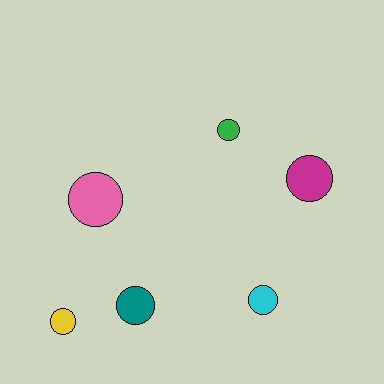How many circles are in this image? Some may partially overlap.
There are 6 circles.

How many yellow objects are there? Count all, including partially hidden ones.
There is 1 yellow object.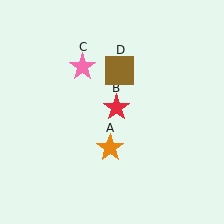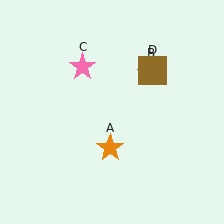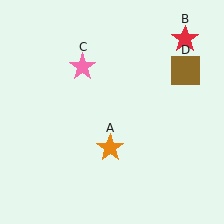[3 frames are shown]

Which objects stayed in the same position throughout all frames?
Orange star (object A) and pink star (object C) remained stationary.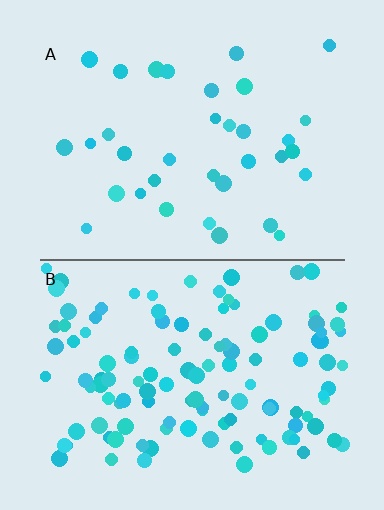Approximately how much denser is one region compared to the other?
Approximately 3.3× — region B over region A.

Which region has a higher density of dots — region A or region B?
B (the bottom).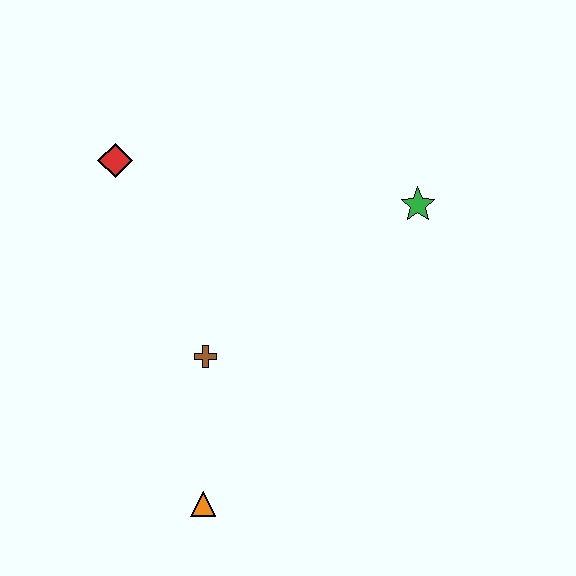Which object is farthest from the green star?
The orange triangle is farthest from the green star.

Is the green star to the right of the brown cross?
Yes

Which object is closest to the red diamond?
The brown cross is closest to the red diamond.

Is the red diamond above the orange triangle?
Yes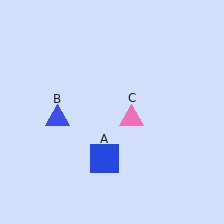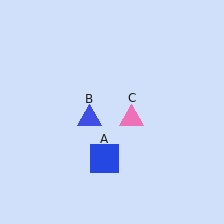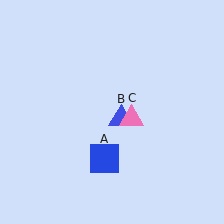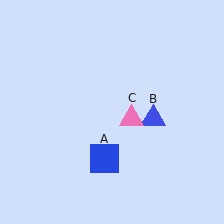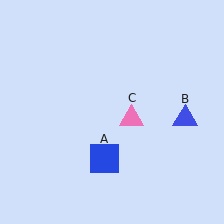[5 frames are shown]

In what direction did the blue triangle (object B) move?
The blue triangle (object B) moved right.